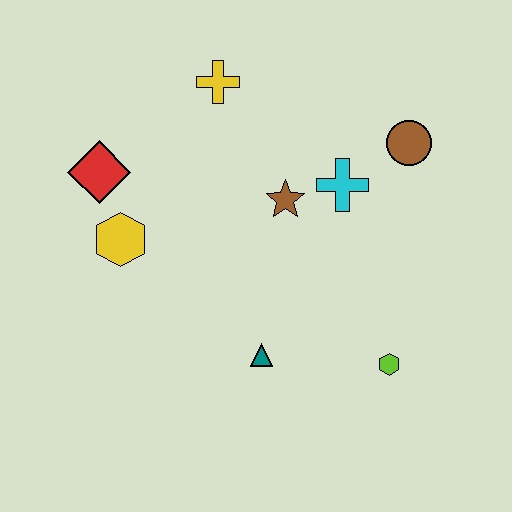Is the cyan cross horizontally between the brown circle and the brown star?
Yes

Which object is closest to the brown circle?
The cyan cross is closest to the brown circle.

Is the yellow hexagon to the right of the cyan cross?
No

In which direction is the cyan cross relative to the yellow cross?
The cyan cross is to the right of the yellow cross.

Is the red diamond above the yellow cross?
No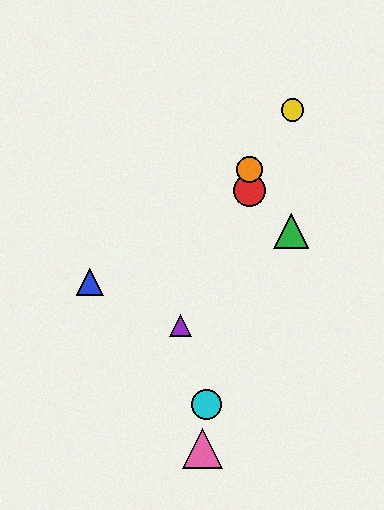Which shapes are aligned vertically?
The red circle, the orange circle are aligned vertically.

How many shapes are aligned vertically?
2 shapes (the red circle, the orange circle) are aligned vertically.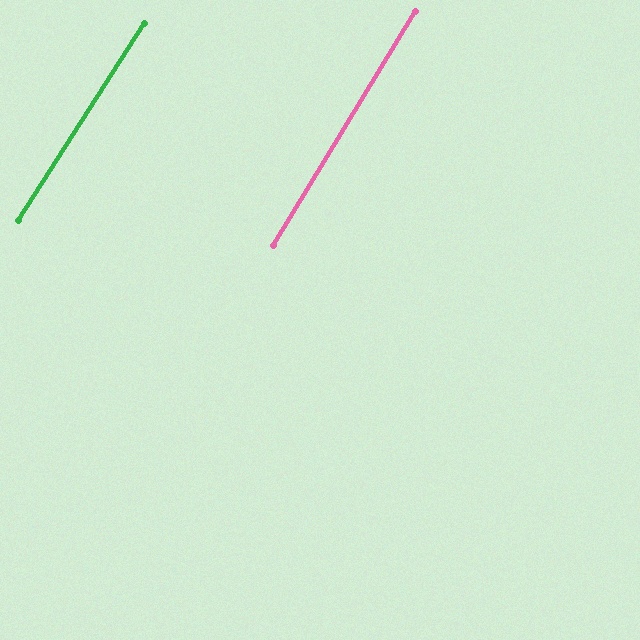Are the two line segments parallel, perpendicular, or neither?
Parallel — their directions differ by only 1.2°.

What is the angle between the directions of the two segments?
Approximately 1 degree.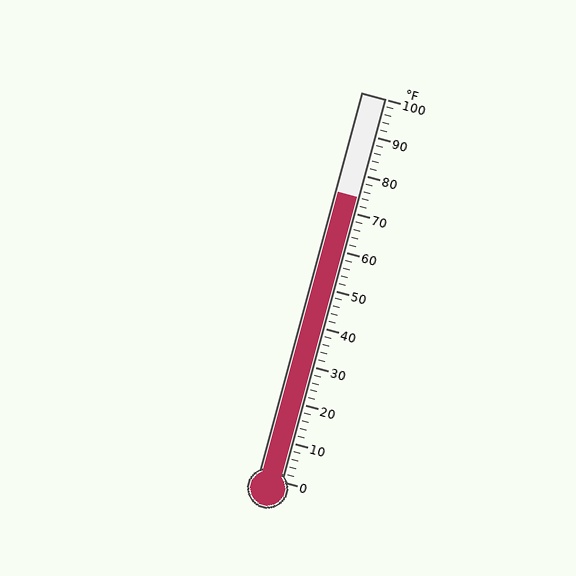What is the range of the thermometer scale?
The thermometer scale ranges from 0°F to 100°F.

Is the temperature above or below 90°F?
The temperature is below 90°F.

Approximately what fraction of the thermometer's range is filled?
The thermometer is filled to approximately 75% of its range.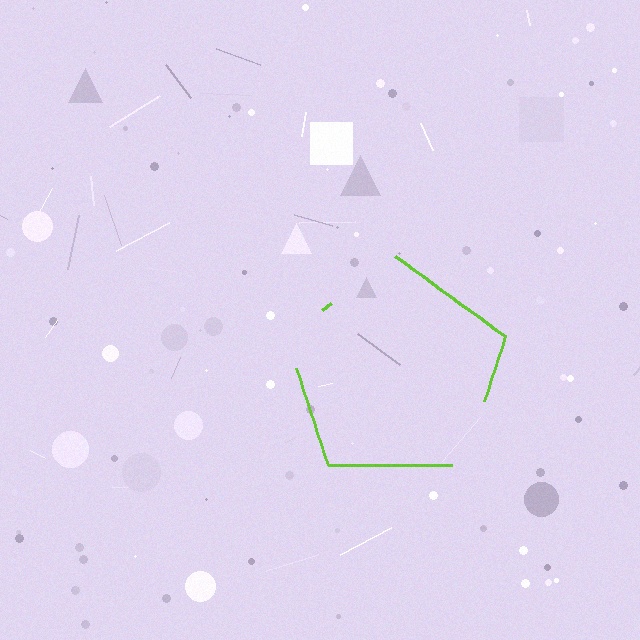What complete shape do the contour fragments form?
The contour fragments form a pentagon.